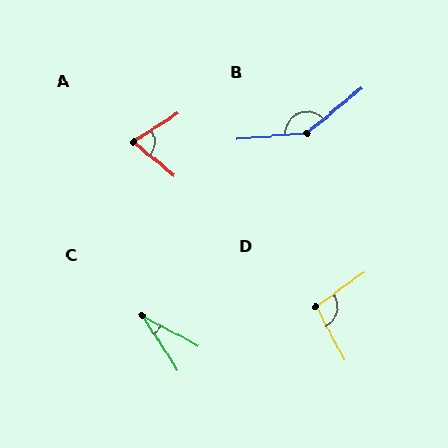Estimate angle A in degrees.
Approximately 72 degrees.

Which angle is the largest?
B, at approximately 145 degrees.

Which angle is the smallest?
C, at approximately 29 degrees.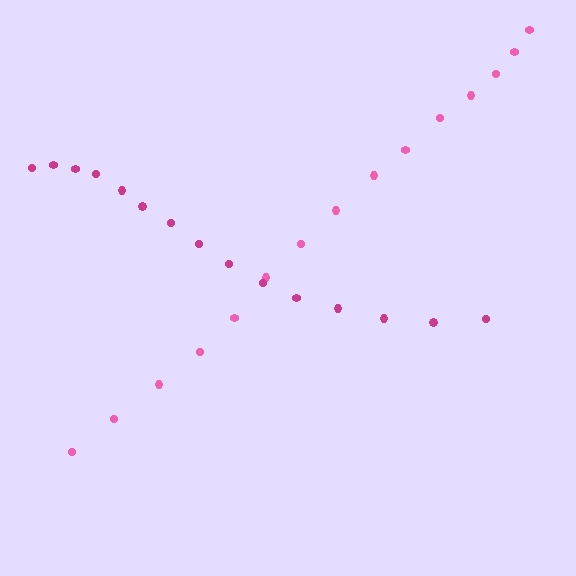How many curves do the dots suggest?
There are 2 distinct paths.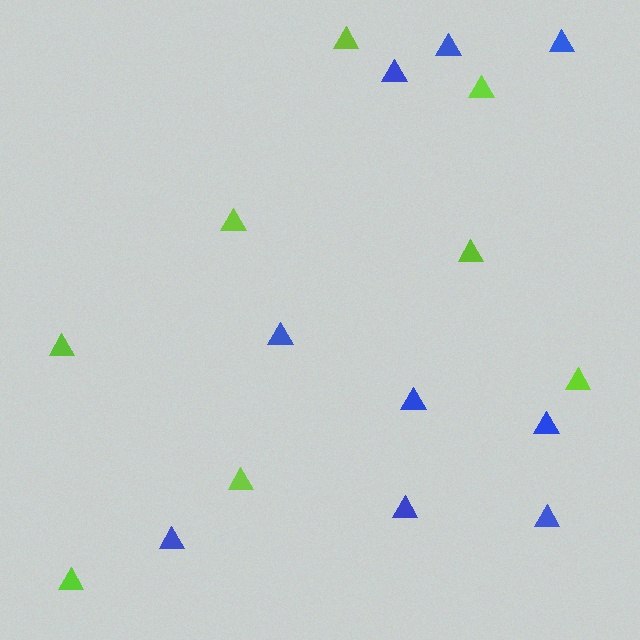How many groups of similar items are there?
There are 2 groups: one group of lime triangles (8) and one group of blue triangles (9).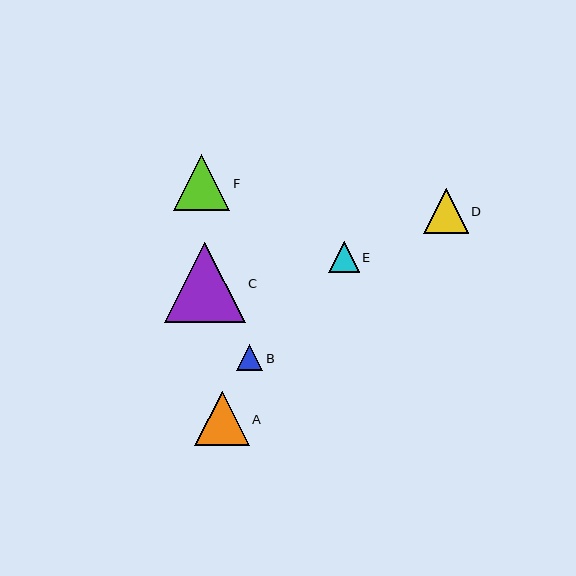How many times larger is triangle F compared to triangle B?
Triangle F is approximately 2.1 times the size of triangle B.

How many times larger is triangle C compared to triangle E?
Triangle C is approximately 2.6 times the size of triangle E.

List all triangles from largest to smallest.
From largest to smallest: C, F, A, D, E, B.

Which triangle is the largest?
Triangle C is the largest with a size of approximately 80 pixels.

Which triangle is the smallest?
Triangle B is the smallest with a size of approximately 26 pixels.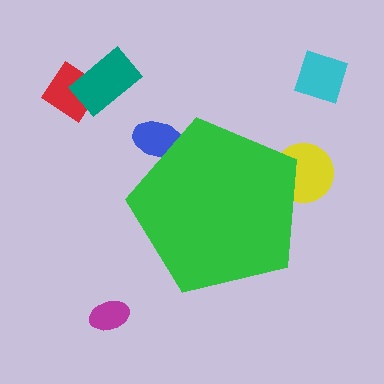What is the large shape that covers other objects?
A green pentagon.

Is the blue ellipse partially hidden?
Yes, the blue ellipse is partially hidden behind the green pentagon.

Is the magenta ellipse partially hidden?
No, the magenta ellipse is fully visible.